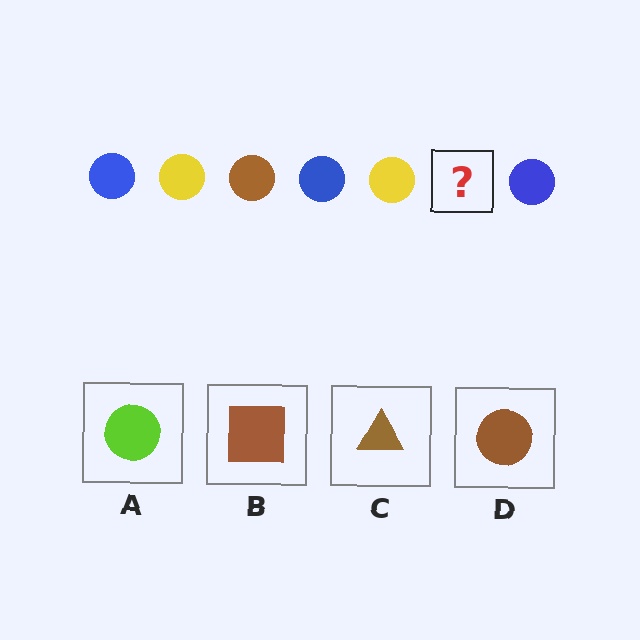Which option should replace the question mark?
Option D.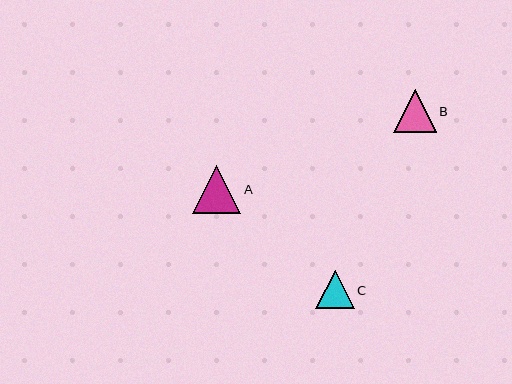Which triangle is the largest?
Triangle A is the largest with a size of approximately 48 pixels.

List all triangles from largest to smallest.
From largest to smallest: A, B, C.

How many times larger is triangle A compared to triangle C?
Triangle A is approximately 1.3 times the size of triangle C.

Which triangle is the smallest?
Triangle C is the smallest with a size of approximately 38 pixels.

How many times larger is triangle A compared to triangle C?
Triangle A is approximately 1.3 times the size of triangle C.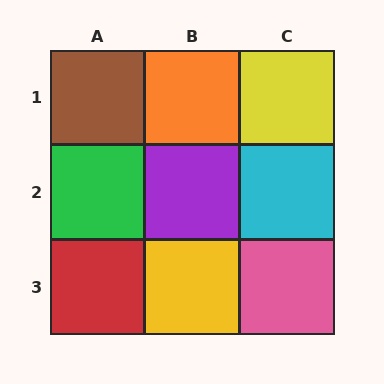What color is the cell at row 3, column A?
Red.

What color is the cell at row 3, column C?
Pink.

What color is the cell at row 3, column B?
Yellow.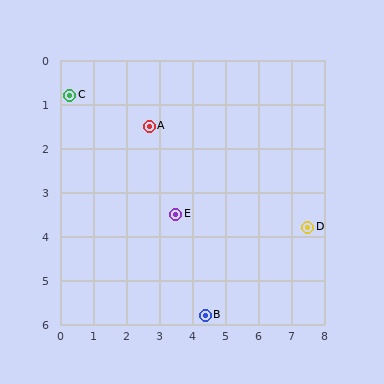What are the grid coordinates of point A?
Point A is at approximately (2.7, 1.5).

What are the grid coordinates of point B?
Point B is at approximately (4.4, 5.8).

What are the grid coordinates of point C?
Point C is at approximately (0.3, 0.8).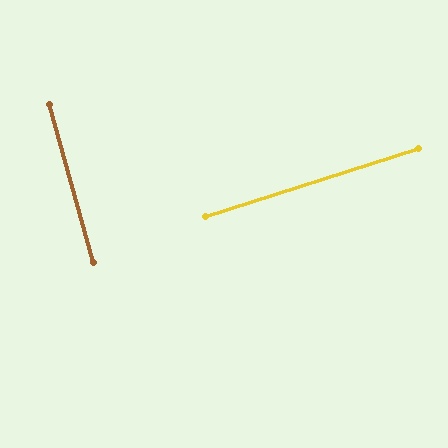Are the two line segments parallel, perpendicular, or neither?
Perpendicular — they meet at approximately 88°.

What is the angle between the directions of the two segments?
Approximately 88 degrees.